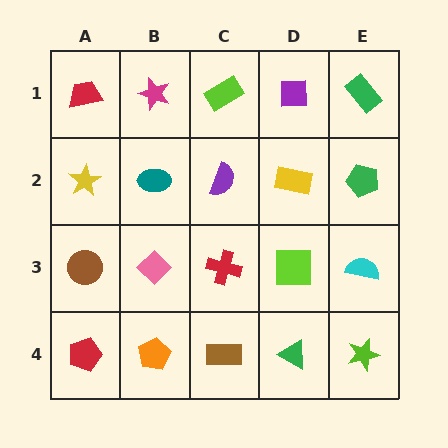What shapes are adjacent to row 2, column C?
A lime rectangle (row 1, column C), a red cross (row 3, column C), a teal ellipse (row 2, column B), a yellow rectangle (row 2, column D).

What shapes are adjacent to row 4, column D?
A lime square (row 3, column D), a brown rectangle (row 4, column C), a lime star (row 4, column E).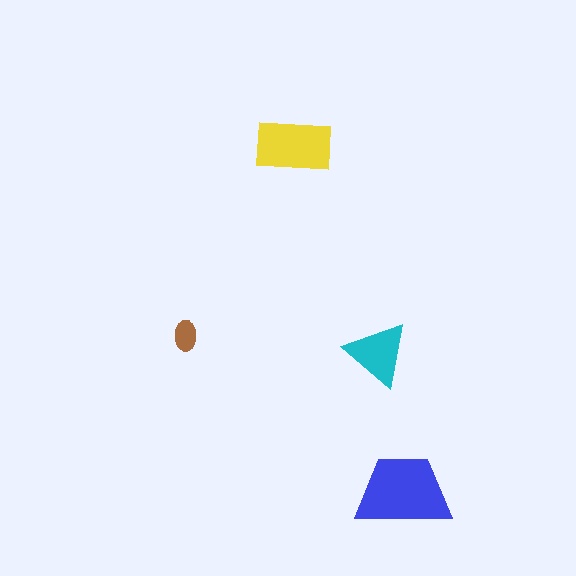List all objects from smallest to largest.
The brown ellipse, the cyan triangle, the yellow rectangle, the blue trapezoid.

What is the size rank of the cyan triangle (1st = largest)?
3rd.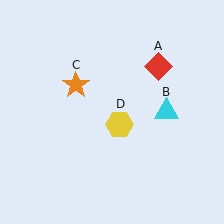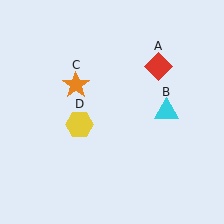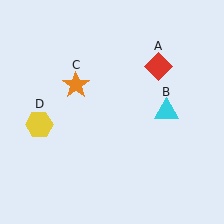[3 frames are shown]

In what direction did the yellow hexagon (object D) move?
The yellow hexagon (object D) moved left.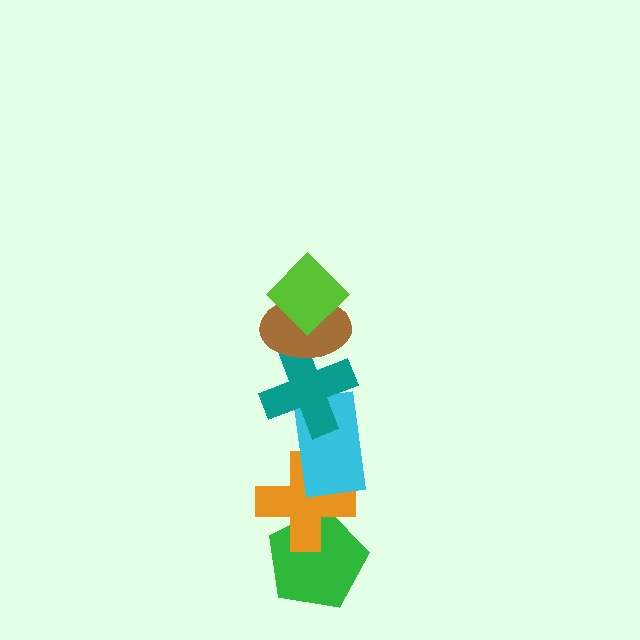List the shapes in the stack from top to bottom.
From top to bottom: the lime diamond, the brown ellipse, the teal cross, the cyan rectangle, the orange cross, the green pentagon.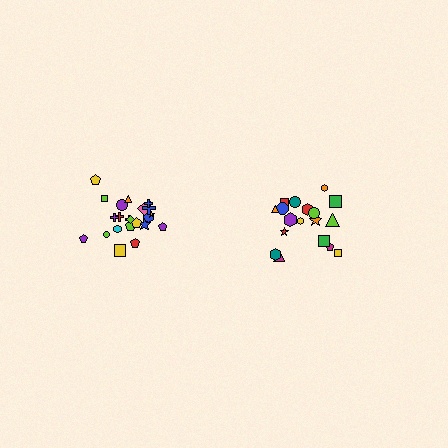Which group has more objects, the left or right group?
The left group.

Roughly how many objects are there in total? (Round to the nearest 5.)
Roughly 40 objects in total.